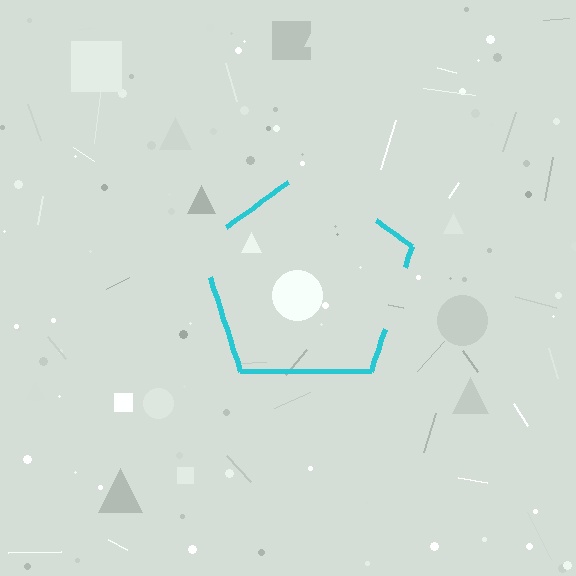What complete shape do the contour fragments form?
The contour fragments form a pentagon.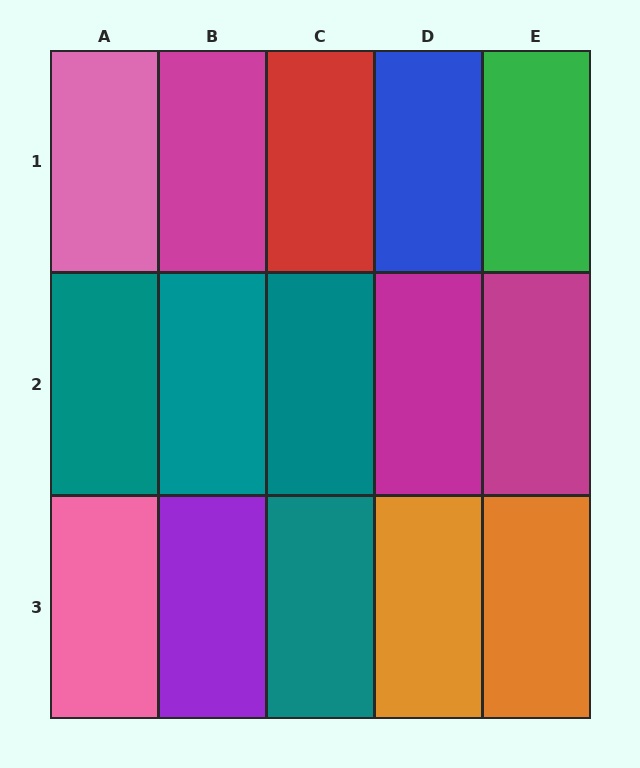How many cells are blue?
1 cell is blue.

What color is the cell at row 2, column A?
Teal.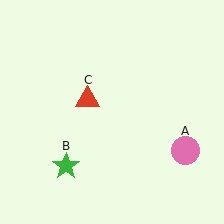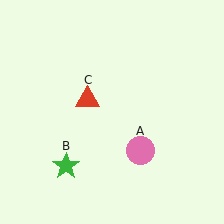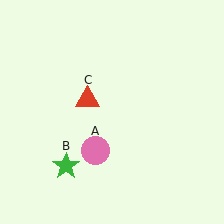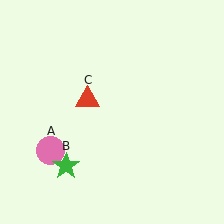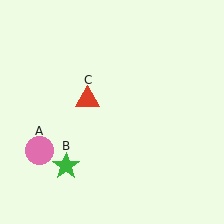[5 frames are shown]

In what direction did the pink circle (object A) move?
The pink circle (object A) moved left.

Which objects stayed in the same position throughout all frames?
Green star (object B) and red triangle (object C) remained stationary.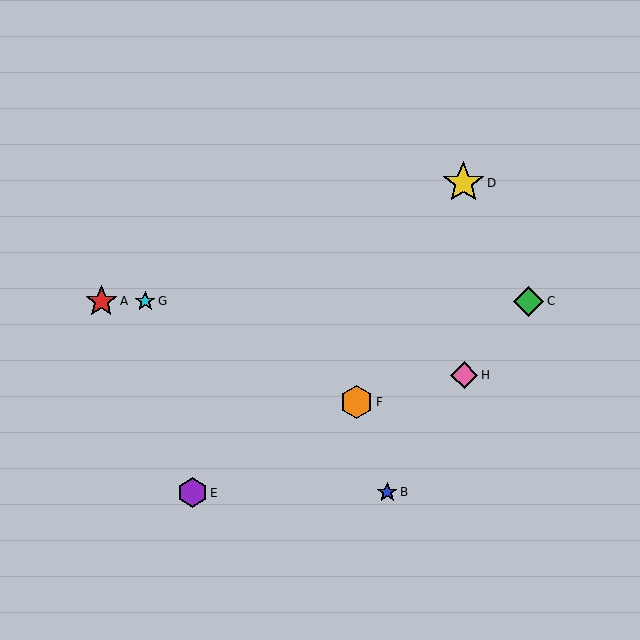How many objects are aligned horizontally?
3 objects (A, C, G) are aligned horizontally.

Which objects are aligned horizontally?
Objects A, C, G are aligned horizontally.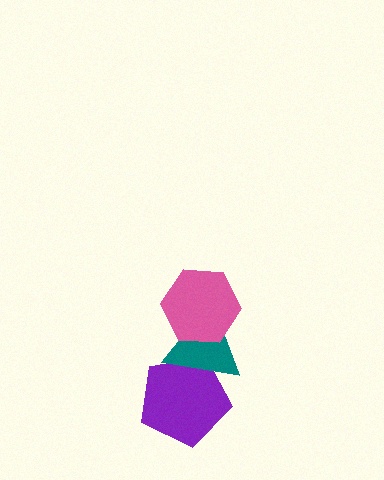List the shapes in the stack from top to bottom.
From top to bottom: the pink hexagon, the teal triangle, the purple pentagon.